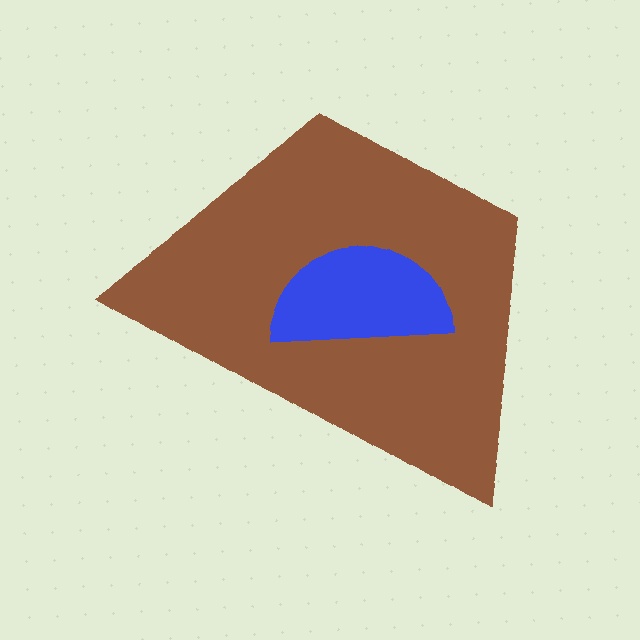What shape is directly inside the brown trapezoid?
The blue semicircle.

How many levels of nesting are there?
2.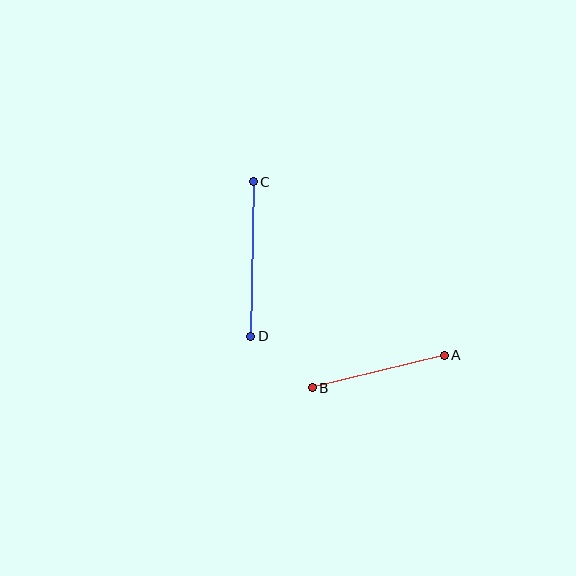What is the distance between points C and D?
The distance is approximately 154 pixels.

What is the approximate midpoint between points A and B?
The midpoint is at approximately (378, 372) pixels.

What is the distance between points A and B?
The distance is approximately 136 pixels.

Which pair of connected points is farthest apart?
Points C and D are farthest apart.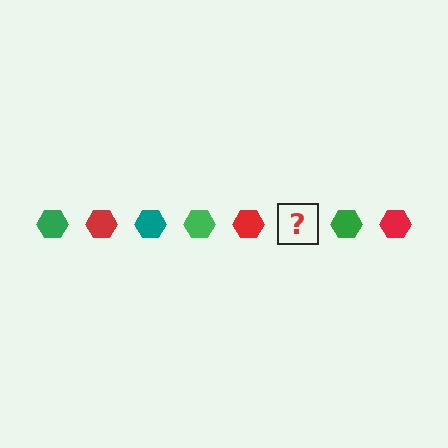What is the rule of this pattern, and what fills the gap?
The rule is that the pattern cycles through green, red, teal hexagons. The gap should be filled with a teal hexagon.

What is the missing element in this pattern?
The missing element is a teal hexagon.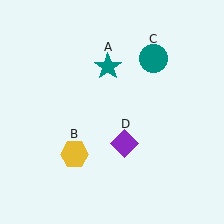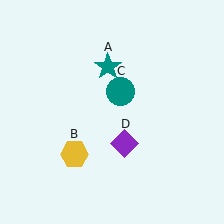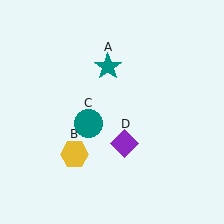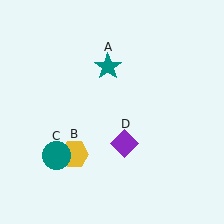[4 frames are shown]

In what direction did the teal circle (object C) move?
The teal circle (object C) moved down and to the left.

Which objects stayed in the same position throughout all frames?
Teal star (object A) and yellow hexagon (object B) and purple diamond (object D) remained stationary.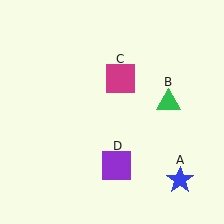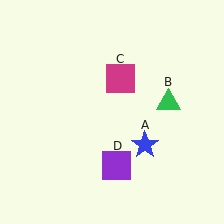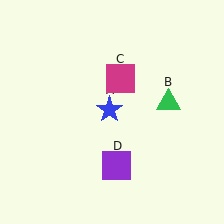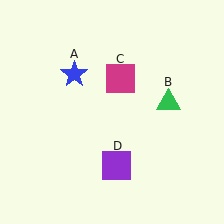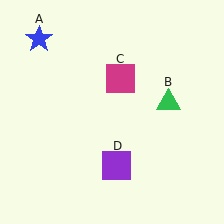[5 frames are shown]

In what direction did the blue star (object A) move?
The blue star (object A) moved up and to the left.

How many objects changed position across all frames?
1 object changed position: blue star (object A).